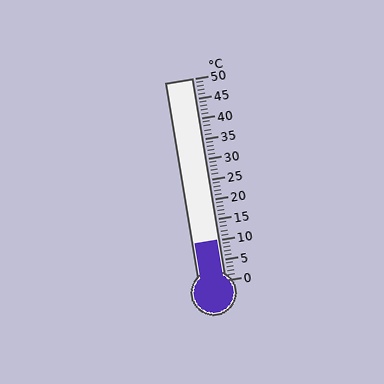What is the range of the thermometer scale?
The thermometer scale ranges from 0°C to 50°C.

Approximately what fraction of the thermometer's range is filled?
The thermometer is filled to approximately 20% of its range.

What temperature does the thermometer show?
The thermometer shows approximately 10°C.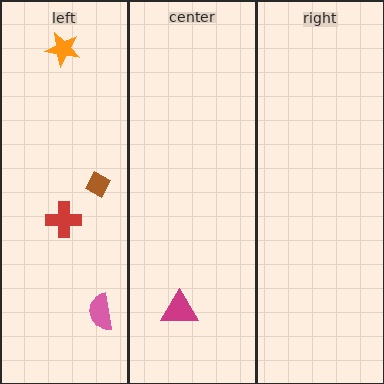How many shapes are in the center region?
1.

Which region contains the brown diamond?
The left region.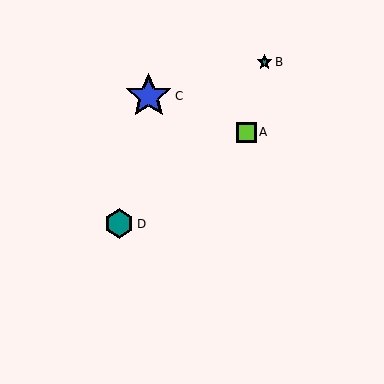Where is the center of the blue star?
The center of the blue star is at (149, 96).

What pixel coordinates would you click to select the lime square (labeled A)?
Click at (246, 132) to select the lime square A.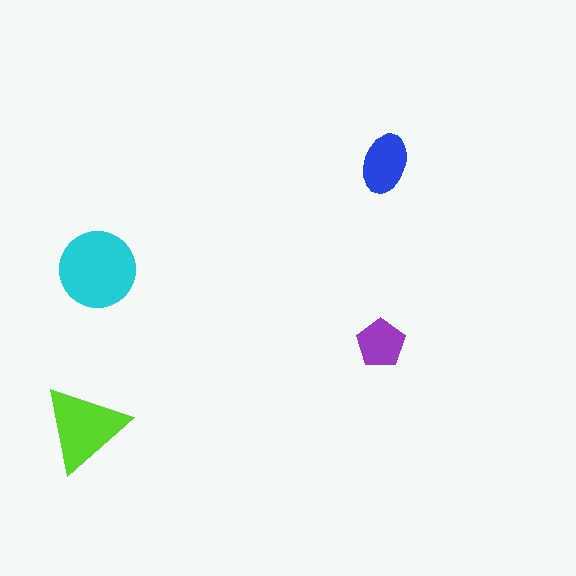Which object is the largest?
The cyan circle.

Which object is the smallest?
The purple pentagon.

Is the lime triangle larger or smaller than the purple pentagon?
Larger.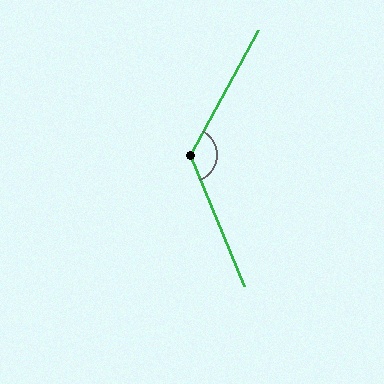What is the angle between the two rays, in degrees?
Approximately 129 degrees.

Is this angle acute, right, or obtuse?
It is obtuse.